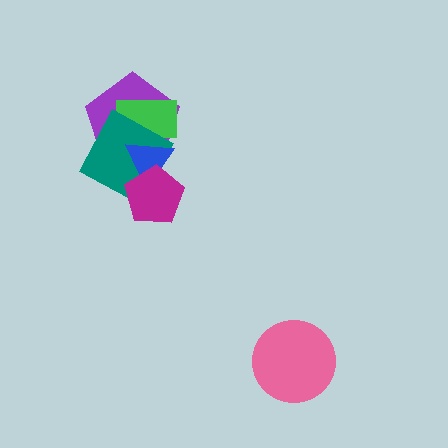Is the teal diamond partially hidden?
Yes, it is partially covered by another shape.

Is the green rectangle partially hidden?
Yes, it is partially covered by another shape.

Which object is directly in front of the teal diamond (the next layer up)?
The blue triangle is directly in front of the teal diamond.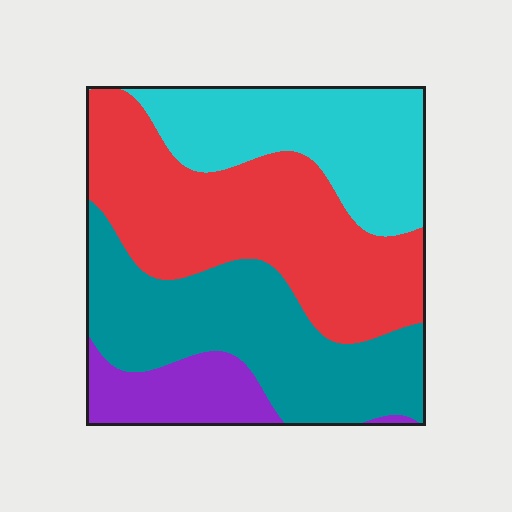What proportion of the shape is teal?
Teal covers 30% of the shape.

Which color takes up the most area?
Red, at roughly 35%.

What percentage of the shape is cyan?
Cyan takes up about one quarter (1/4) of the shape.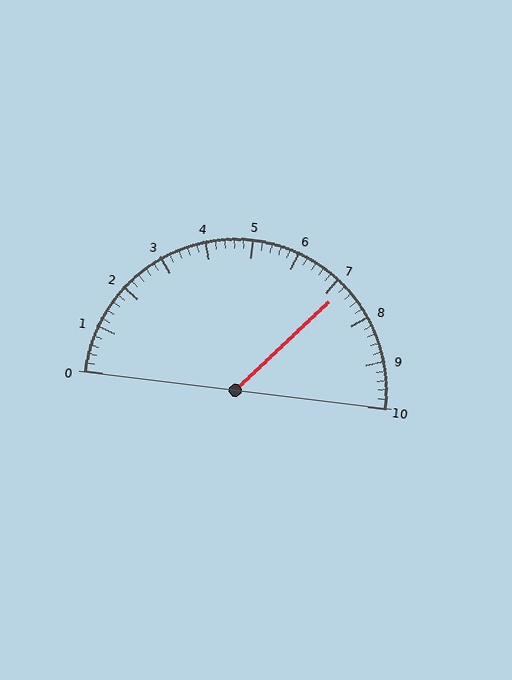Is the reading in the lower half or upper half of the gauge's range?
The reading is in the upper half of the range (0 to 10).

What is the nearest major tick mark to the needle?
The nearest major tick mark is 7.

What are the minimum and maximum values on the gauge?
The gauge ranges from 0 to 10.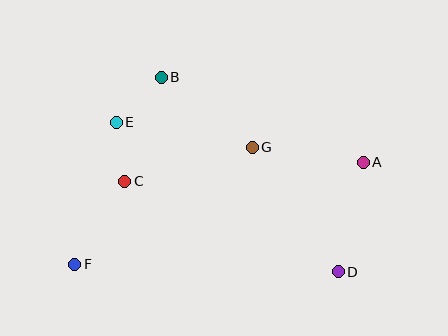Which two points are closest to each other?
Points C and E are closest to each other.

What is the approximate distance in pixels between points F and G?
The distance between F and G is approximately 213 pixels.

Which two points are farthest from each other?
Points A and F are farthest from each other.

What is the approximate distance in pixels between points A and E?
The distance between A and E is approximately 250 pixels.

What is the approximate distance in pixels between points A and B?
The distance between A and B is approximately 219 pixels.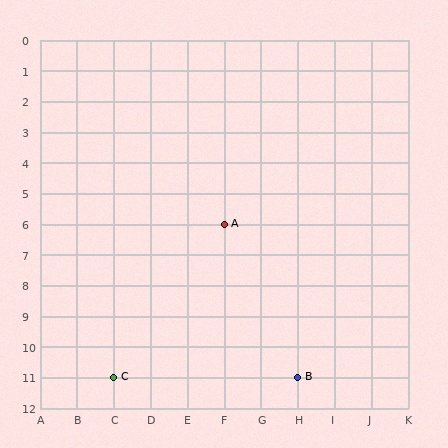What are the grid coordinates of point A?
Point A is at grid coordinates (F, 6).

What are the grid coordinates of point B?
Point B is at grid coordinates (H, 11).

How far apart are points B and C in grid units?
Points B and C are 5 columns apart.